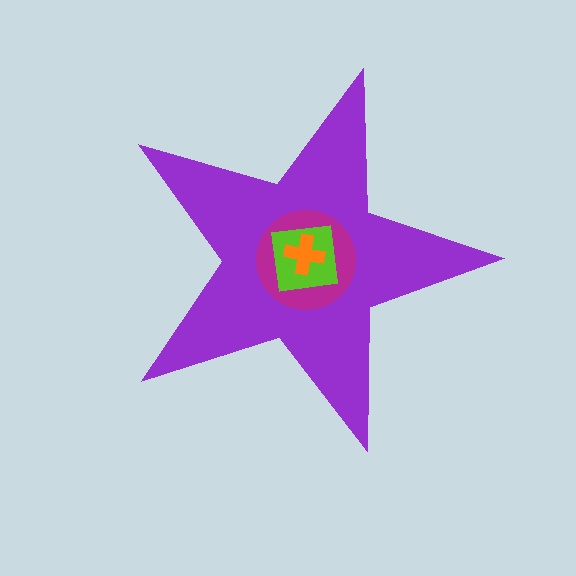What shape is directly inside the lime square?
The orange cross.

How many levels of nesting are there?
4.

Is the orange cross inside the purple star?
Yes.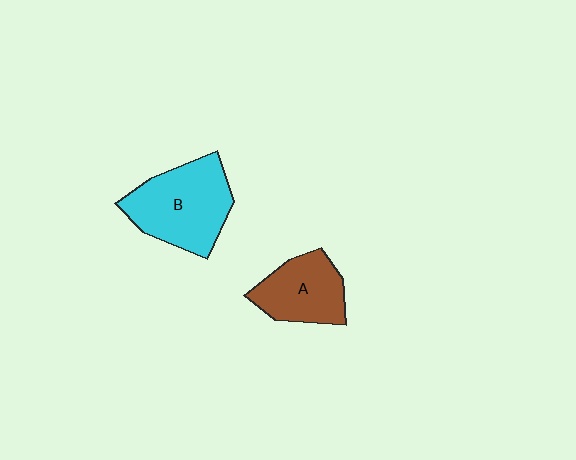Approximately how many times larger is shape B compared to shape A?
Approximately 1.4 times.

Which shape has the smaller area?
Shape A (brown).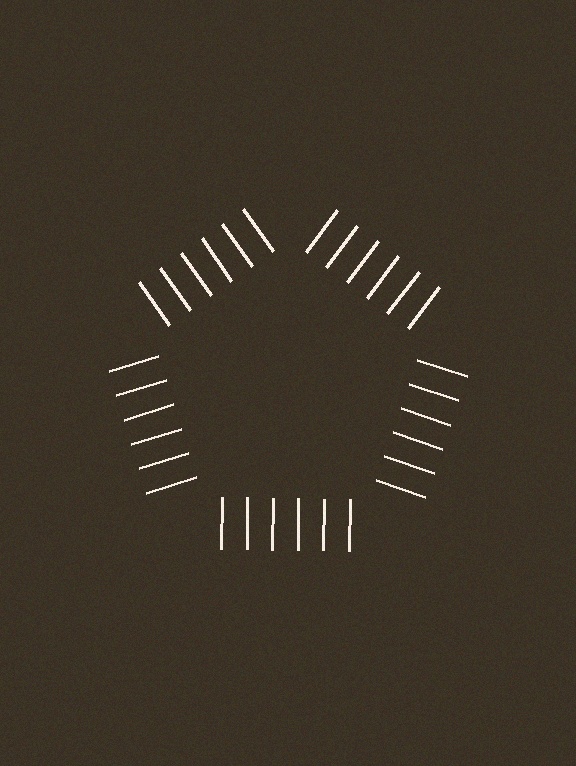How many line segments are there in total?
30 — 6 along each of the 5 edges.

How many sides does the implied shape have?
5 sides — the line-ends trace a pentagon.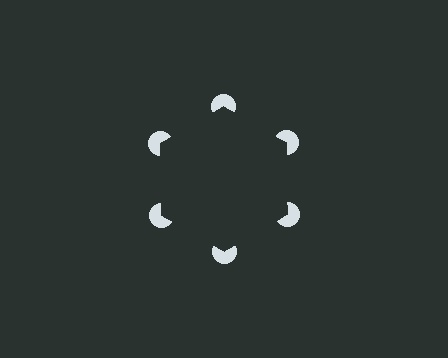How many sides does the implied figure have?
6 sides.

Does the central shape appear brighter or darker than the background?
It typically appears slightly darker than the background, even though no actual brightness change is drawn.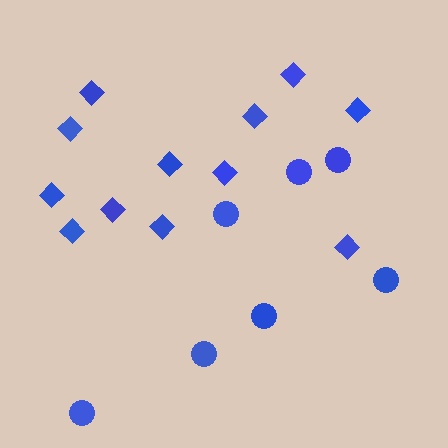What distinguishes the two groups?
There are 2 groups: one group of circles (7) and one group of diamonds (12).